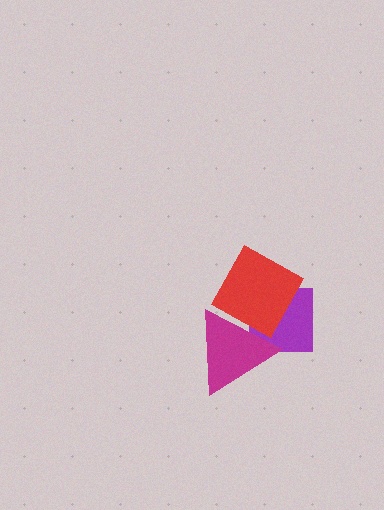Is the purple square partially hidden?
Yes, it is partially covered by another shape.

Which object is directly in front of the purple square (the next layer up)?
The red diamond is directly in front of the purple square.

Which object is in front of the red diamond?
The magenta triangle is in front of the red diamond.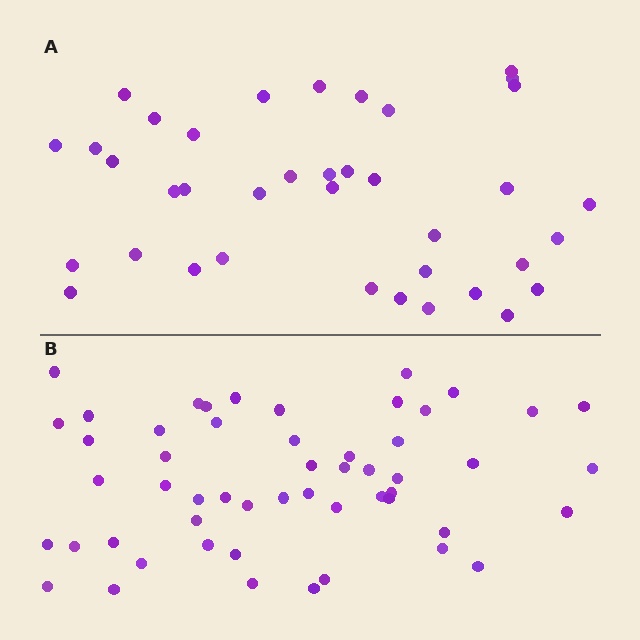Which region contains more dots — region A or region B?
Region B (the bottom region) has more dots.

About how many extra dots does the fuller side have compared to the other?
Region B has approximately 15 more dots than region A.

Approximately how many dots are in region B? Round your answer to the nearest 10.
About 50 dots. (The exact count is 53, which rounds to 50.)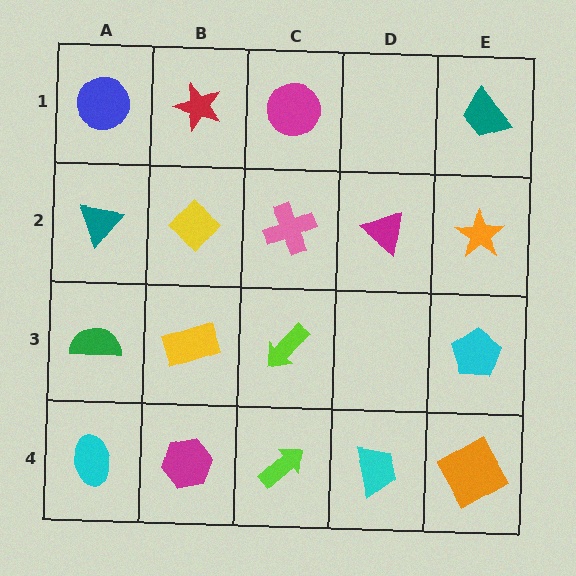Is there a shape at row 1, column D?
No, that cell is empty.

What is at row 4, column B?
A magenta hexagon.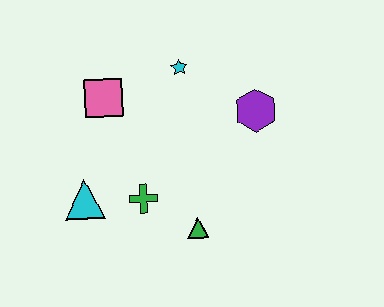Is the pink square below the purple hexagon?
No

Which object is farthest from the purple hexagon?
The cyan triangle is farthest from the purple hexagon.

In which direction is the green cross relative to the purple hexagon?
The green cross is to the left of the purple hexagon.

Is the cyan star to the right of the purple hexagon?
No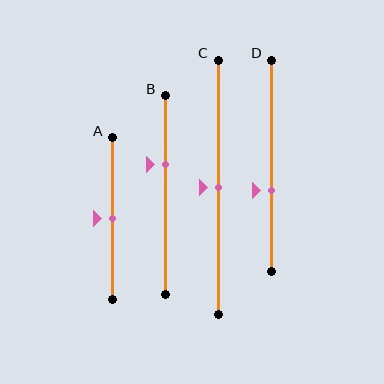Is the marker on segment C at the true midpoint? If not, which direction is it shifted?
Yes, the marker on segment C is at the true midpoint.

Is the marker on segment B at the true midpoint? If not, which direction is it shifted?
No, the marker on segment B is shifted upward by about 15% of the segment length.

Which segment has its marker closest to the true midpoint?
Segment A has its marker closest to the true midpoint.